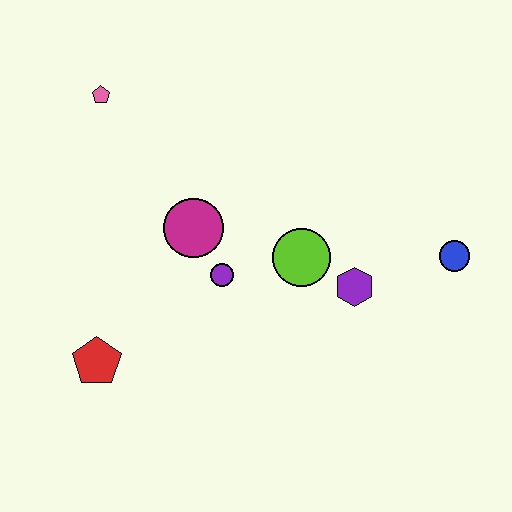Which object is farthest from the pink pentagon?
The blue circle is farthest from the pink pentagon.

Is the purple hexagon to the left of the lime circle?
No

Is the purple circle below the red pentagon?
No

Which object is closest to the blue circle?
The purple hexagon is closest to the blue circle.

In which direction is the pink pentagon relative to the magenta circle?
The pink pentagon is above the magenta circle.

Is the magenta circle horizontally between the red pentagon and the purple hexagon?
Yes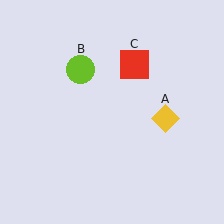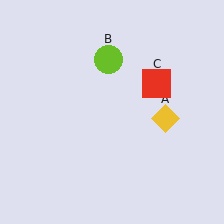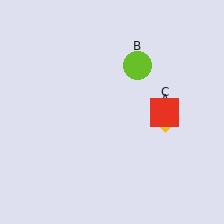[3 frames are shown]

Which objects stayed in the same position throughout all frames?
Yellow diamond (object A) remained stationary.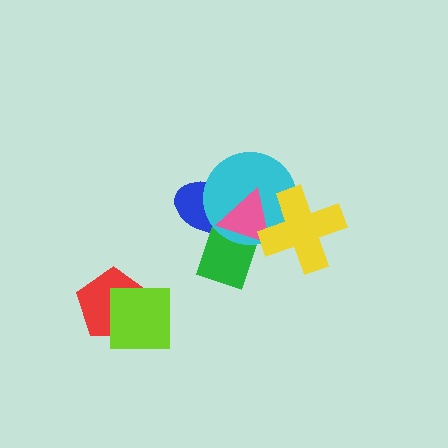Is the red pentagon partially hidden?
Yes, it is partially covered by another shape.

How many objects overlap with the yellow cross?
3 objects overlap with the yellow cross.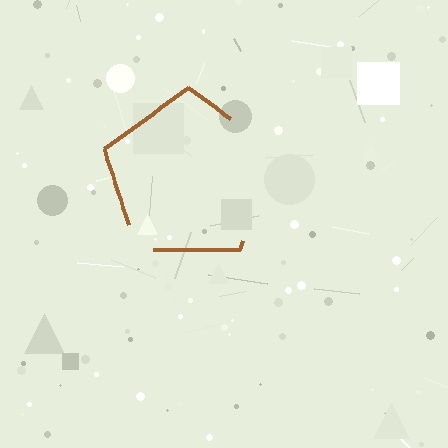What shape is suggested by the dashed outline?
The dashed outline suggests a pentagon.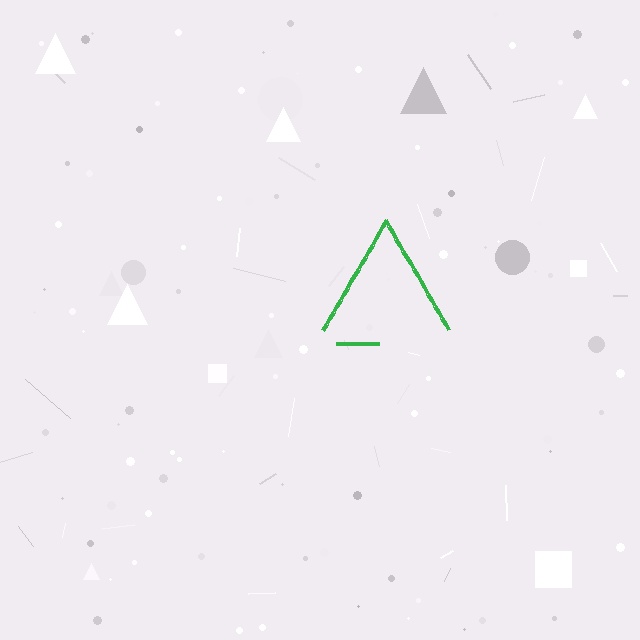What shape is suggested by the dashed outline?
The dashed outline suggests a triangle.